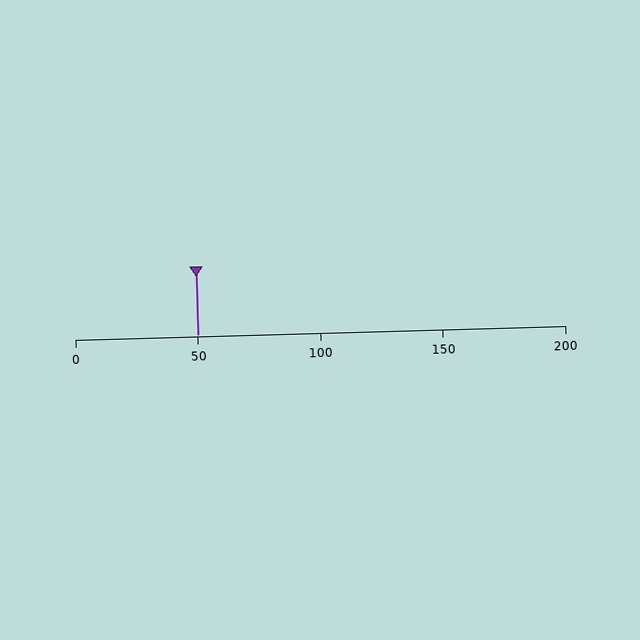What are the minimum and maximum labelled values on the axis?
The axis runs from 0 to 200.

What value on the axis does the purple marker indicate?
The marker indicates approximately 50.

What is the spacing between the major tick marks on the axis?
The major ticks are spaced 50 apart.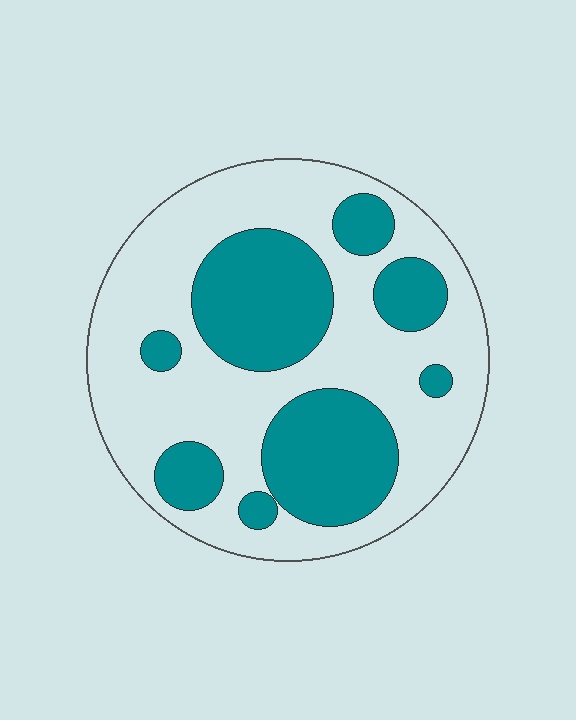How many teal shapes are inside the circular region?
8.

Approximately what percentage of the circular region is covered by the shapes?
Approximately 35%.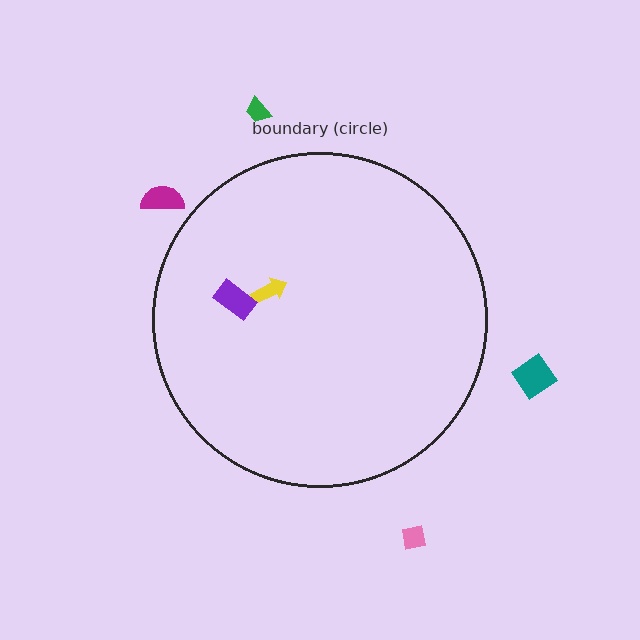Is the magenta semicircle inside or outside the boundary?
Outside.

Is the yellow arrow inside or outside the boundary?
Inside.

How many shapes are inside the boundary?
2 inside, 4 outside.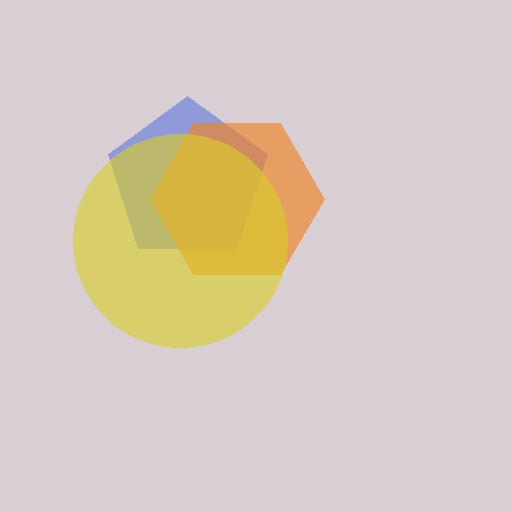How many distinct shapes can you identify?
There are 3 distinct shapes: a blue pentagon, an orange hexagon, a yellow circle.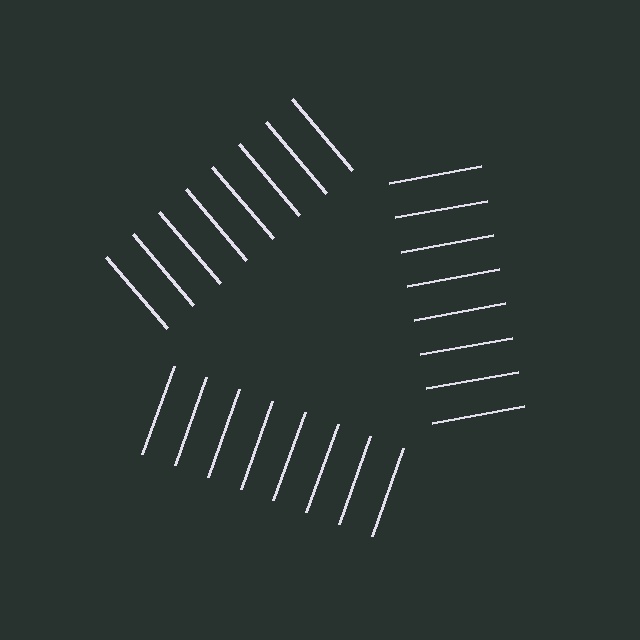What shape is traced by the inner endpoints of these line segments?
An illusory triangle — the line segments terminate on its edges but no continuous stroke is drawn.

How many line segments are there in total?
24 — 8 along each of the 3 edges.